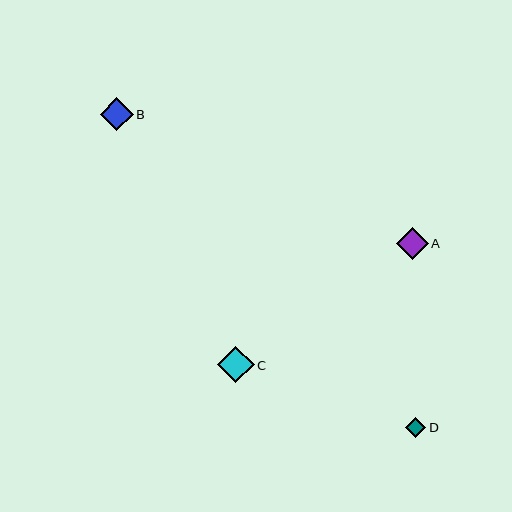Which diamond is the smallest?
Diamond D is the smallest with a size of approximately 20 pixels.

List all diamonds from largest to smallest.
From largest to smallest: C, B, A, D.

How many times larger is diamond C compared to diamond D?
Diamond C is approximately 1.8 times the size of diamond D.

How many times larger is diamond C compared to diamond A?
Diamond C is approximately 1.1 times the size of diamond A.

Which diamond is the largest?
Diamond C is the largest with a size of approximately 37 pixels.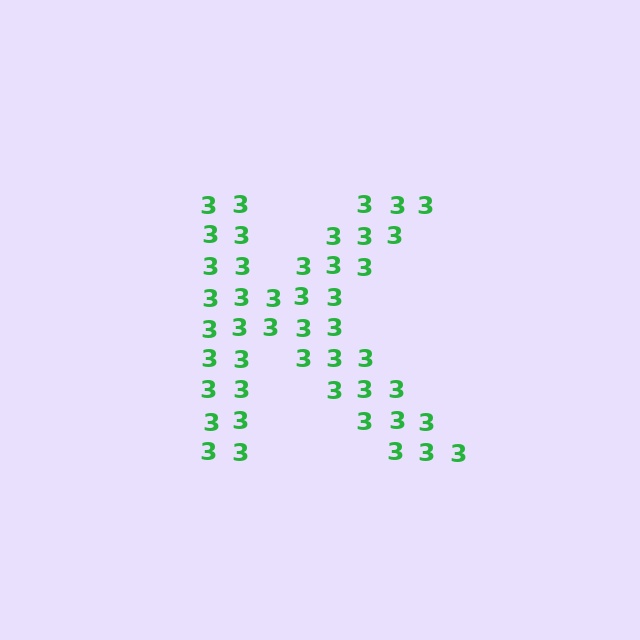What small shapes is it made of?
It is made of small digit 3's.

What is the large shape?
The large shape is the letter K.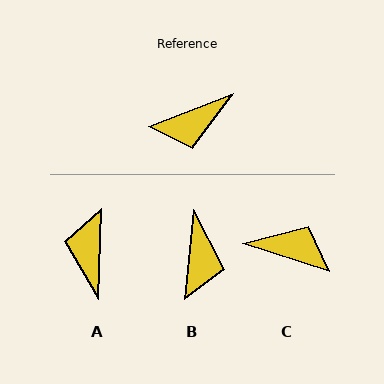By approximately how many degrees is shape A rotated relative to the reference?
Approximately 113 degrees clockwise.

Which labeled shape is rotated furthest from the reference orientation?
C, about 141 degrees away.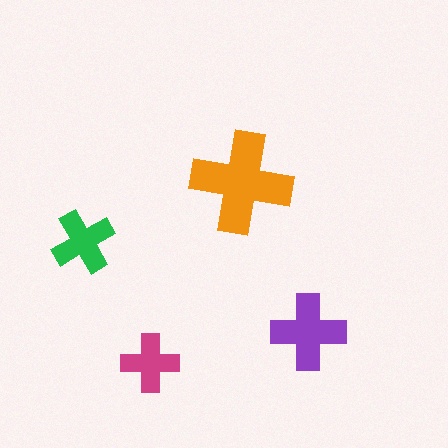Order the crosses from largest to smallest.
the orange one, the purple one, the green one, the magenta one.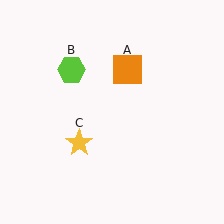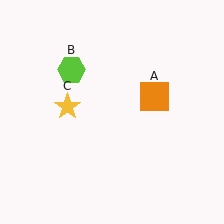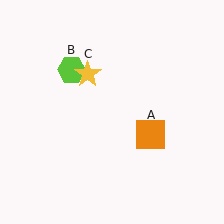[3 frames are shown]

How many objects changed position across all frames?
2 objects changed position: orange square (object A), yellow star (object C).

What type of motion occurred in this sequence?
The orange square (object A), yellow star (object C) rotated clockwise around the center of the scene.